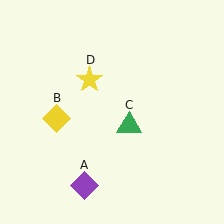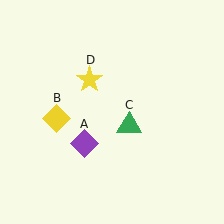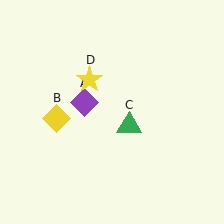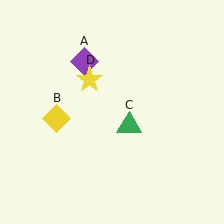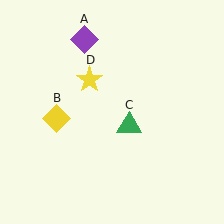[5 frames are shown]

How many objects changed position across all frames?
1 object changed position: purple diamond (object A).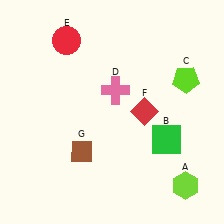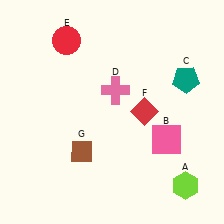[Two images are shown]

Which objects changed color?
B changed from green to pink. C changed from lime to teal.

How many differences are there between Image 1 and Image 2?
There are 2 differences between the two images.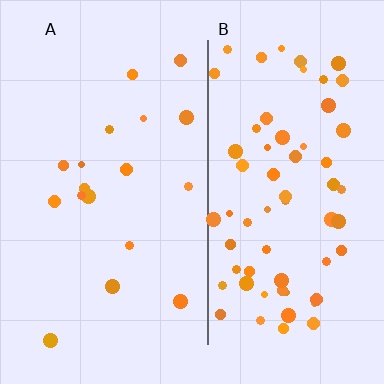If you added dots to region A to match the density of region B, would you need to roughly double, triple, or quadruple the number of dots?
Approximately quadruple.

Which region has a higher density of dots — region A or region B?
B (the right).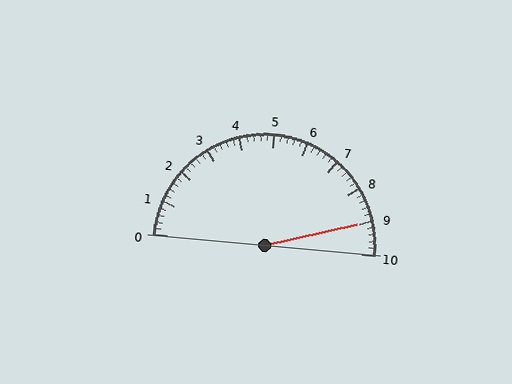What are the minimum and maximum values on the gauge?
The gauge ranges from 0 to 10.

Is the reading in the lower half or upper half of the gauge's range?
The reading is in the upper half of the range (0 to 10).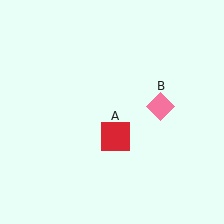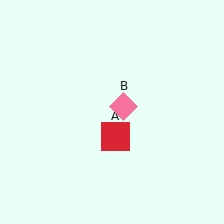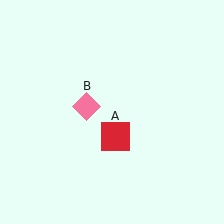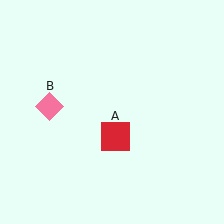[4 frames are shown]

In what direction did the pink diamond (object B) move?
The pink diamond (object B) moved left.